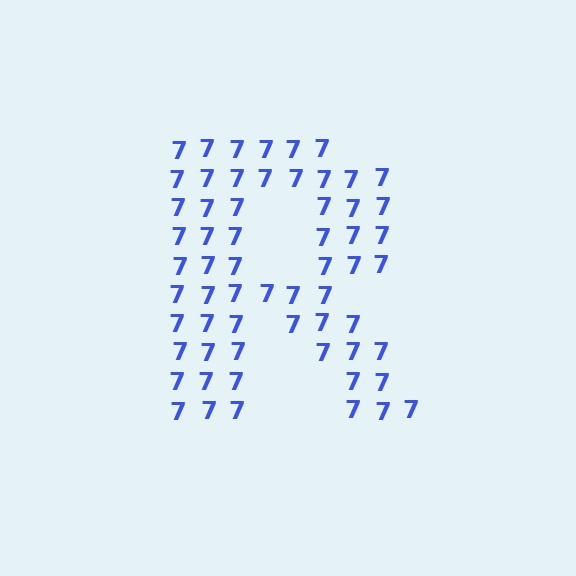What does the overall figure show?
The overall figure shows the letter R.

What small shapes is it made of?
It is made of small digit 7's.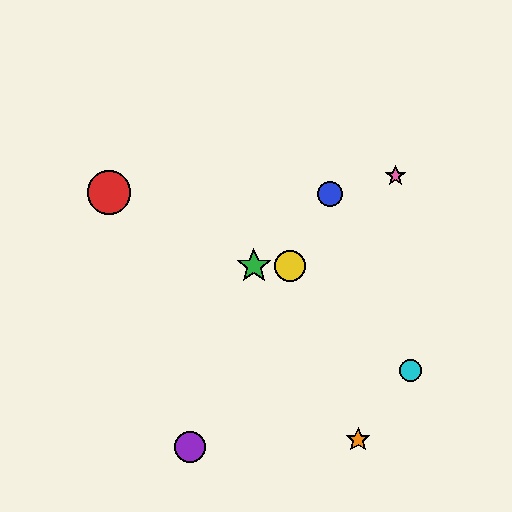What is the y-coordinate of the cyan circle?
The cyan circle is at y≈371.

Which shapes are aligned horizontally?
The green star, the yellow circle are aligned horizontally.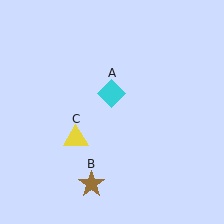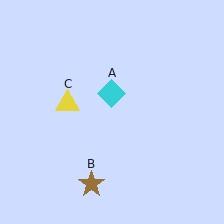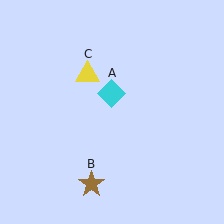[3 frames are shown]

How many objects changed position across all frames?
1 object changed position: yellow triangle (object C).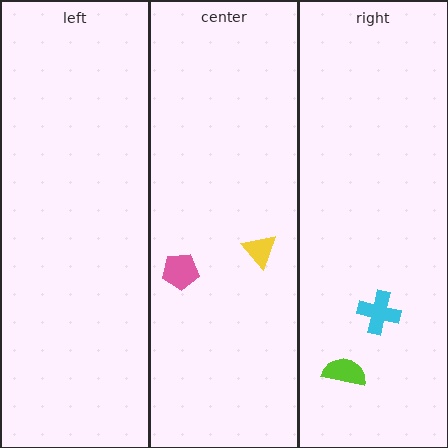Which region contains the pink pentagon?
The center region.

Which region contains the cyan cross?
The right region.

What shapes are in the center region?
The yellow triangle, the pink pentagon.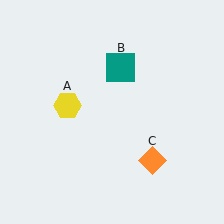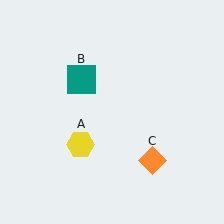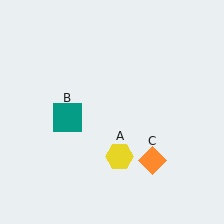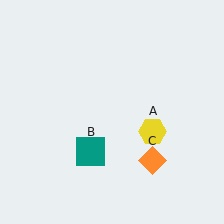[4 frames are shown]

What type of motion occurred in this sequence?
The yellow hexagon (object A), teal square (object B) rotated counterclockwise around the center of the scene.